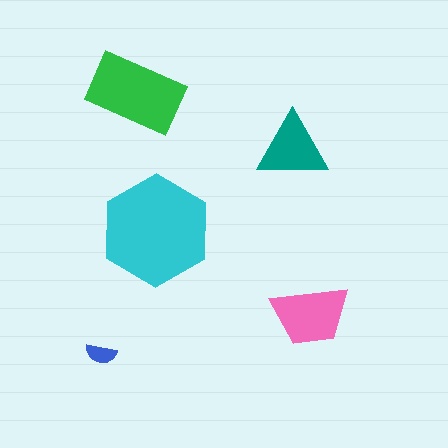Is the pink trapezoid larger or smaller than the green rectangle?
Smaller.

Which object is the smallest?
The blue semicircle.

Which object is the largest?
The cyan hexagon.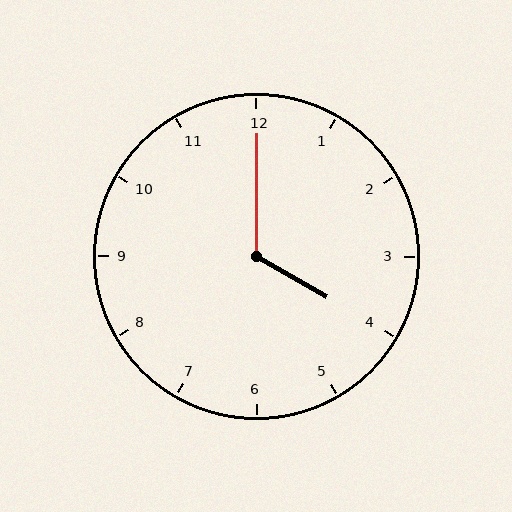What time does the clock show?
4:00.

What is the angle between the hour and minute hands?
Approximately 120 degrees.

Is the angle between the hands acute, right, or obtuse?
It is obtuse.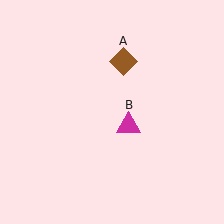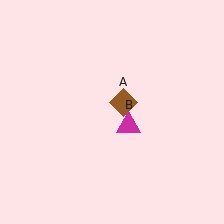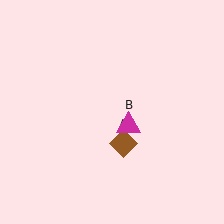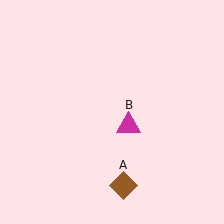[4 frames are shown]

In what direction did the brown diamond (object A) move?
The brown diamond (object A) moved down.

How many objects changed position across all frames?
1 object changed position: brown diamond (object A).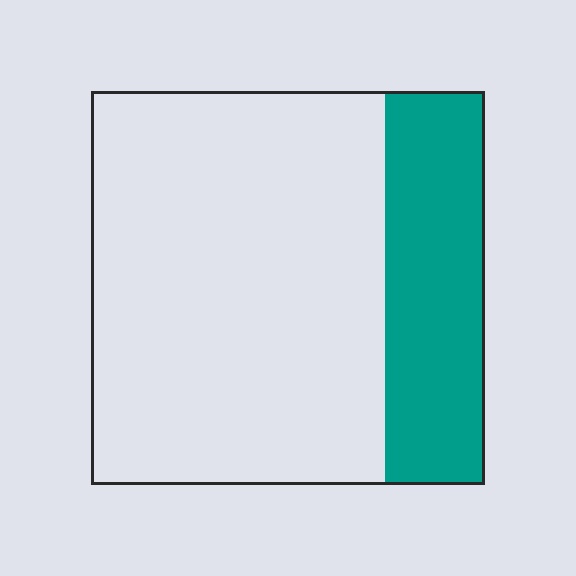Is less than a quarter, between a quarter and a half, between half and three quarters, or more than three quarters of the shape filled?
Between a quarter and a half.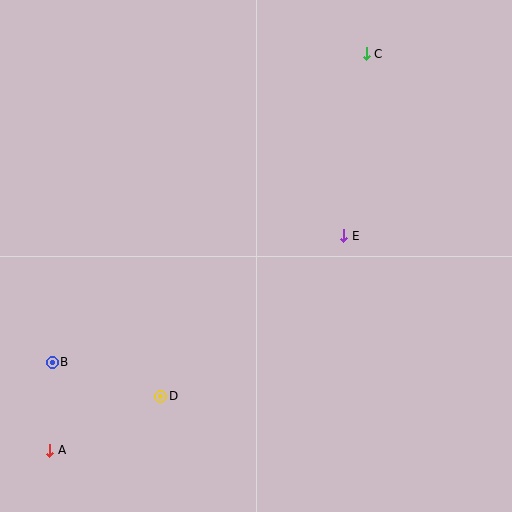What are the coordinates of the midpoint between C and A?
The midpoint between C and A is at (208, 252).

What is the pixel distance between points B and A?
The distance between B and A is 88 pixels.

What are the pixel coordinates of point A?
Point A is at (50, 450).